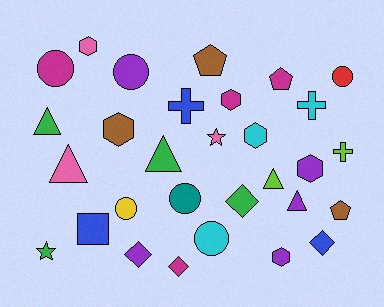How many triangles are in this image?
There are 5 triangles.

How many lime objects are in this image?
There are 2 lime objects.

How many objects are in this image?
There are 30 objects.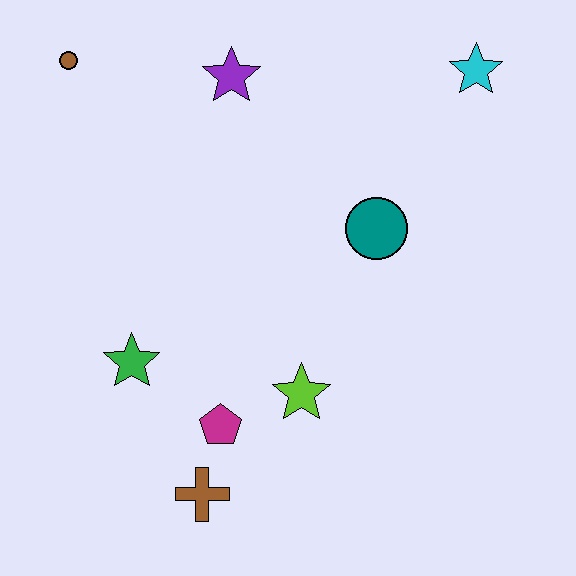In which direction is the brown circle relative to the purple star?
The brown circle is to the left of the purple star.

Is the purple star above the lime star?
Yes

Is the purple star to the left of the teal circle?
Yes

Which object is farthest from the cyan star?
The brown cross is farthest from the cyan star.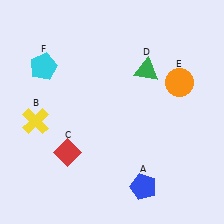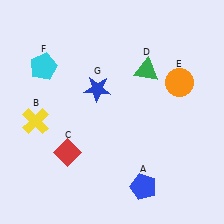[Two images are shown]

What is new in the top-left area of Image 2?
A blue star (G) was added in the top-left area of Image 2.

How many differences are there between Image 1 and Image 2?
There is 1 difference between the two images.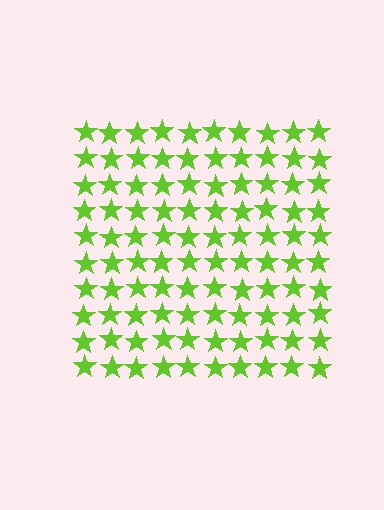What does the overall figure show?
The overall figure shows a square.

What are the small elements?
The small elements are stars.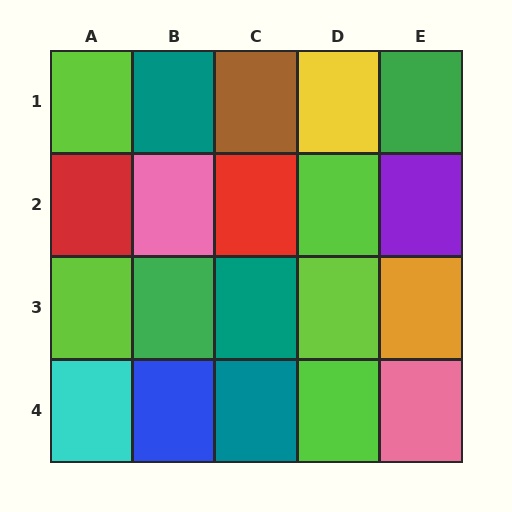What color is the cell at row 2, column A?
Red.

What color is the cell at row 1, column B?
Teal.